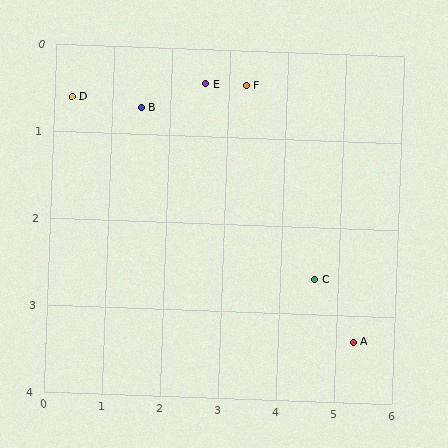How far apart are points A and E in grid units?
Points A and E are about 4.0 grid units apart.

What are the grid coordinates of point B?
Point B is at approximately (1.5, 0.7).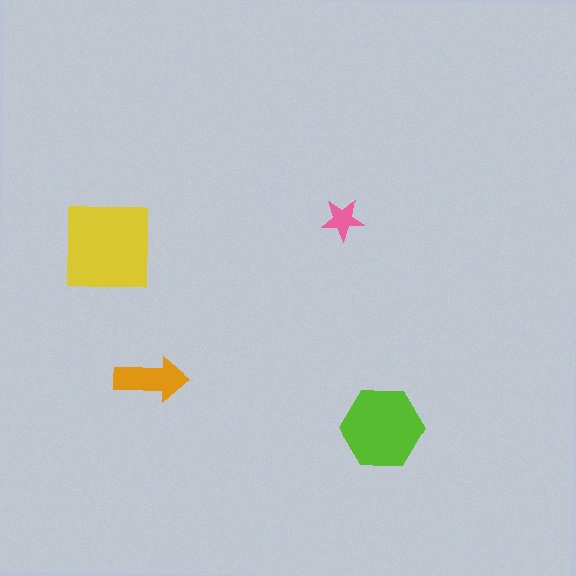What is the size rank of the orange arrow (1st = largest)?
3rd.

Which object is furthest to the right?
The lime hexagon is rightmost.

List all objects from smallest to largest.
The pink star, the orange arrow, the lime hexagon, the yellow square.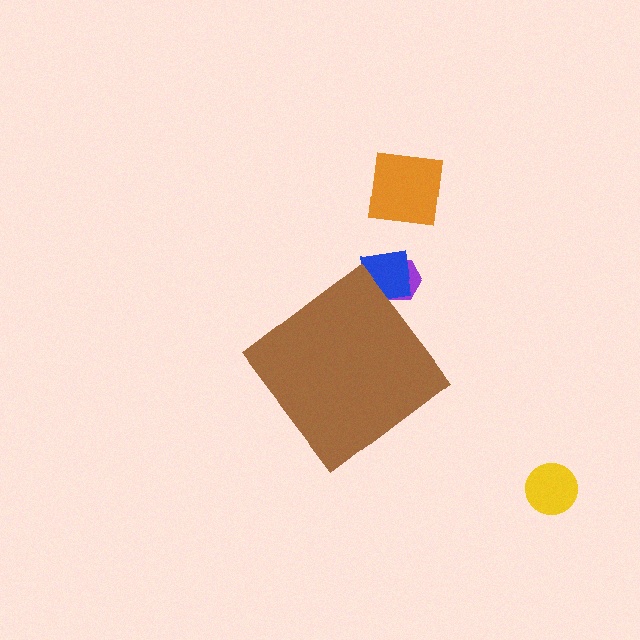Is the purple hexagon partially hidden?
Yes, the purple hexagon is partially hidden behind the brown diamond.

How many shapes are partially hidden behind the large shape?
2 shapes are partially hidden.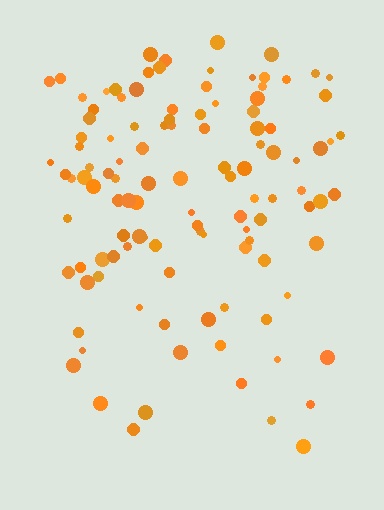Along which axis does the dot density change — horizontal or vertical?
Vertical.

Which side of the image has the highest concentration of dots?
The top.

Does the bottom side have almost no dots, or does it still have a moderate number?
Still a moderate number, just noticeably fewer than the top.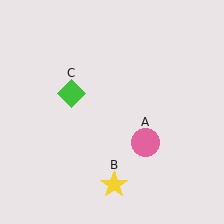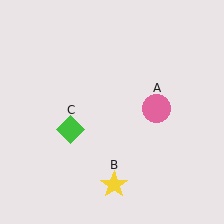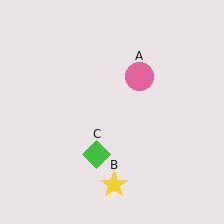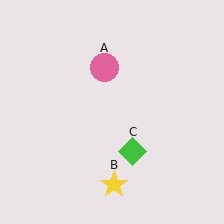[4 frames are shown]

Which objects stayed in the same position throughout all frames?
Yellow star (object B) remained stationary.